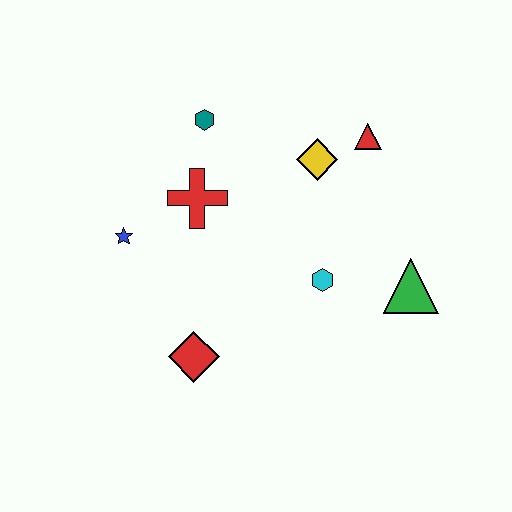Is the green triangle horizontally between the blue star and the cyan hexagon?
No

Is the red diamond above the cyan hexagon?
No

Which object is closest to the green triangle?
The cyan hexagon is closest to the green triangle.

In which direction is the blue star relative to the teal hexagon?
The blue star is below the teal hexagon.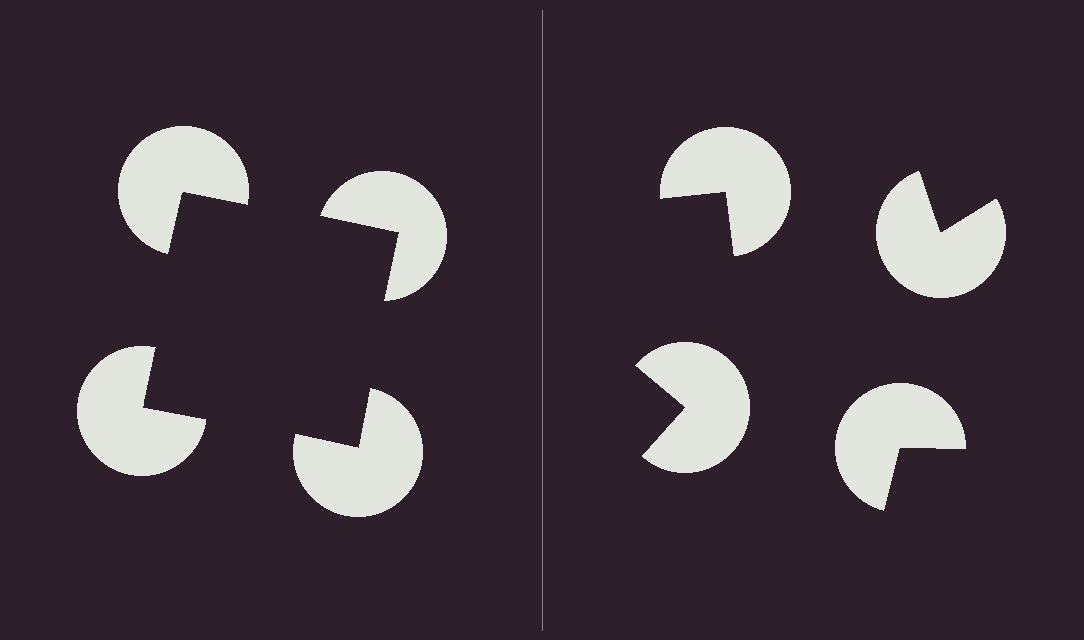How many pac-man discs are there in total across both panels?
8 — 4 on each side.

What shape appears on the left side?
An illusory square.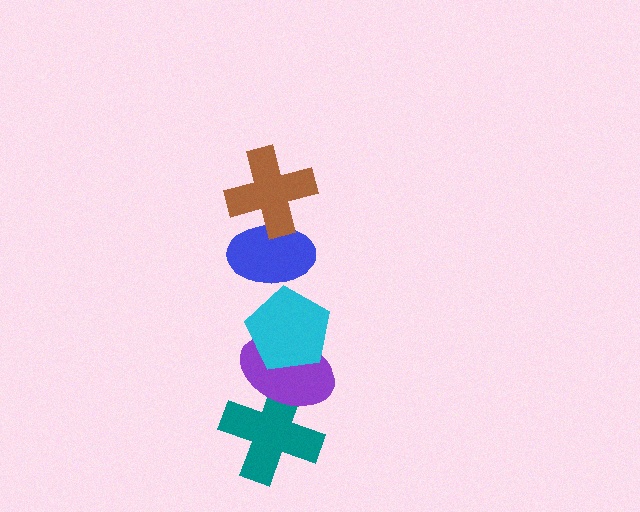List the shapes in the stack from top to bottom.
From top to bottom: the brown cross, the blue ellipse, the cyan pentagon, the purple ellipse, the teal cross.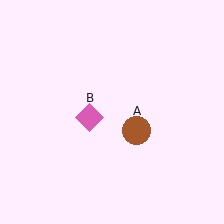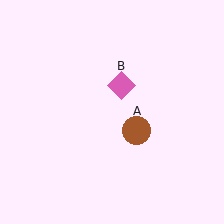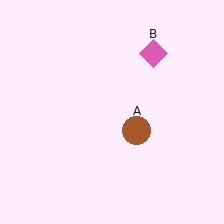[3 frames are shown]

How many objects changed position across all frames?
1 object changed position: pink diamond (object B).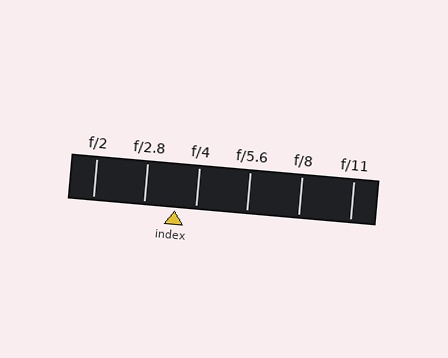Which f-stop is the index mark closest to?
The index mark is closest to f/4.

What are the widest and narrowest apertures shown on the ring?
The widest aperture shown is f/2 and the narrowest is f/11.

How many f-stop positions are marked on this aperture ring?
There are 6 f-stop positions marked.